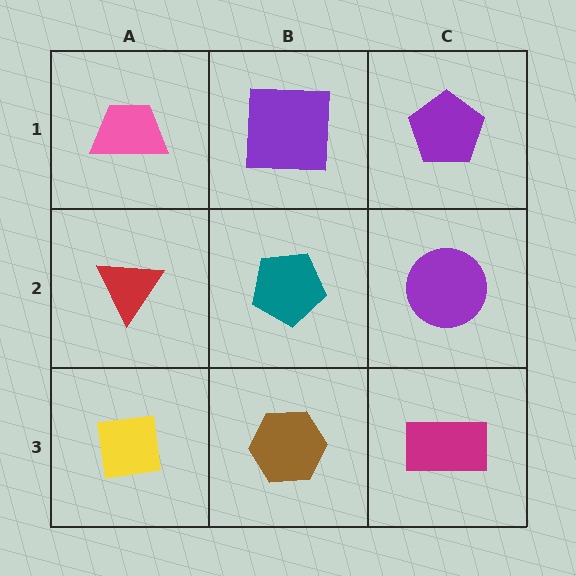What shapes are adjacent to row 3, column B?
A teal pentagon (row 2, column B), a yellow square (row 3, column A), a magenta rectangle (row 3, column C).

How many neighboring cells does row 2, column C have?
3.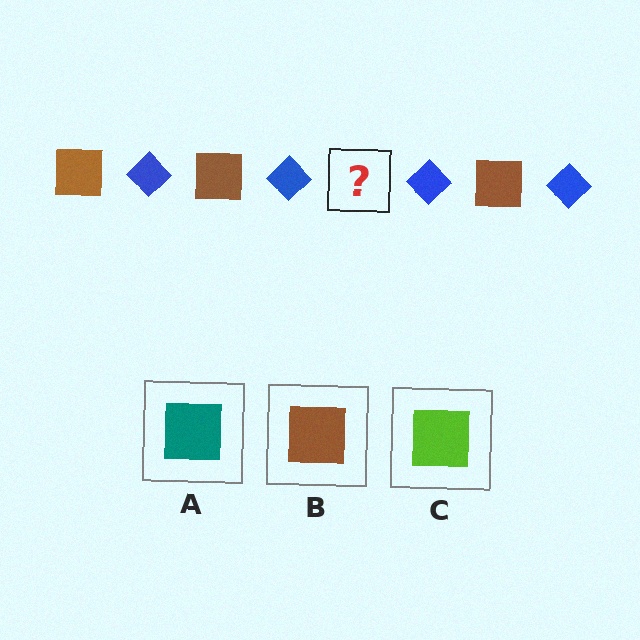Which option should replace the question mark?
Option B.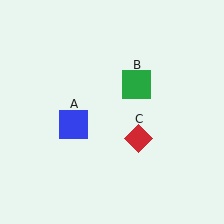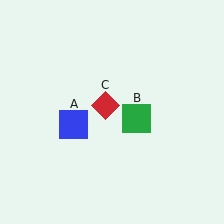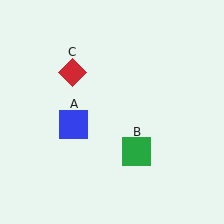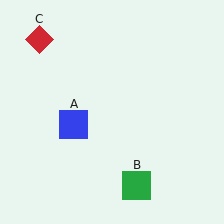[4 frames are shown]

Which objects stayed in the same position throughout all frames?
Blue square (object A) remained stationary.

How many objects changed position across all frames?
2 objects changed position: green square (object B), red diamond (object C).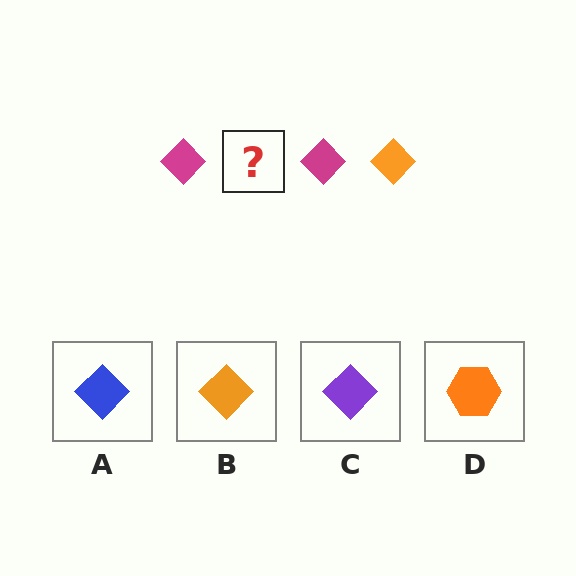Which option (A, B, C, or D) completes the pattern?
B.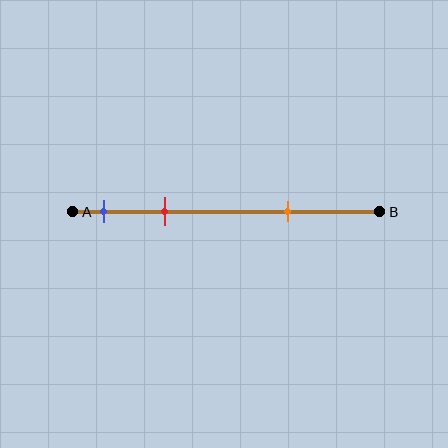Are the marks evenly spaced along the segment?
No, the marks are not evenly spaced.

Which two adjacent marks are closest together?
The blue and red marks are the closest adjacent pair.